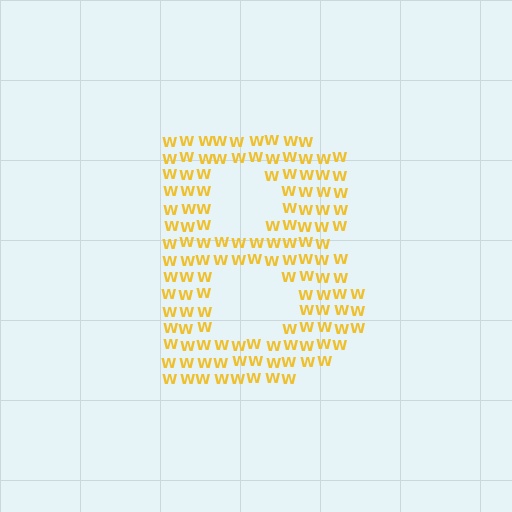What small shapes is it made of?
It is made of small letter W's.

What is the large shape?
The large shape is the letter B.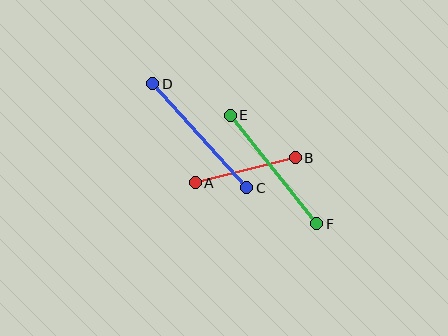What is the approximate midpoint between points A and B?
The midpoint is at approximately (245, 170) pixels.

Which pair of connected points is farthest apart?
Points C and D are farthest apart.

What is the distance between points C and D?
The distance is approximately 141 pixels.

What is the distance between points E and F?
The distance is approximately 139 pixels.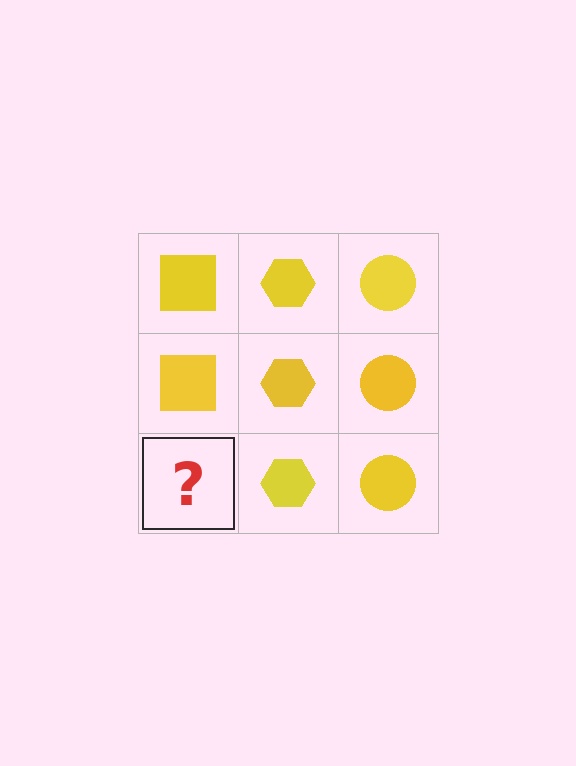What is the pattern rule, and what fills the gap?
The rule is that each column has a consistent shape. The gap should be filled with a yellow square.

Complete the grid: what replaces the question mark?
The question mark should be replaced with a yellow square.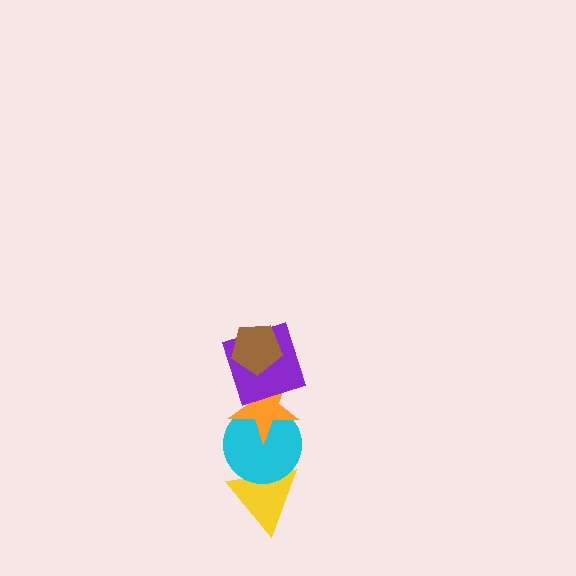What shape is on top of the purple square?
The brown pentagon is on top of the purple square.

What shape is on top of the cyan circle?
The orange star is on top of the cyan circle.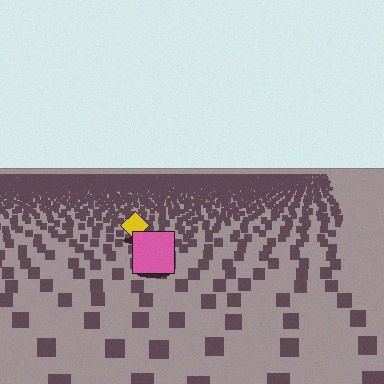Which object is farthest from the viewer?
The yellow diamond is farthest from the viewer. It appears smaller and the ground texture around it is denser.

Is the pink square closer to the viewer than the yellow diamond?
Yes. The pink square is closer — you can tell from the texture gradient: the ground texture is coarser near it.